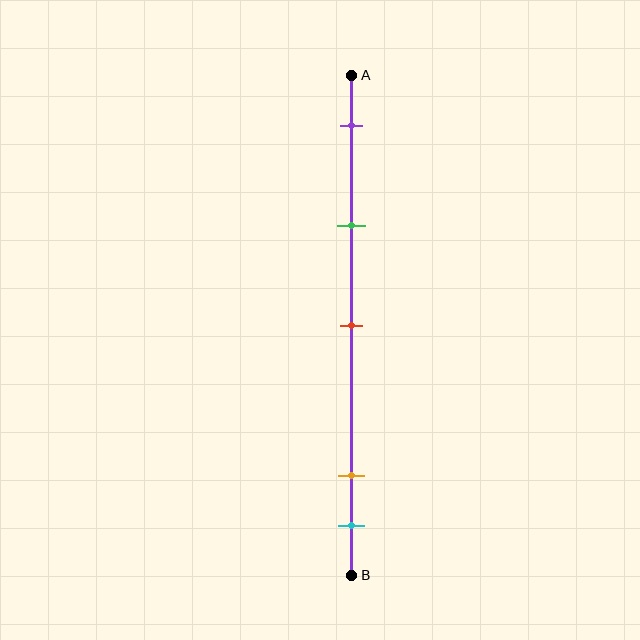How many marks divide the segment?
There are 5 marks dividing the segment.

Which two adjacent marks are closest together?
The orange and cyan marks are the closest adjacent pair.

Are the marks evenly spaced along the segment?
No, the marks are not evenly spaced.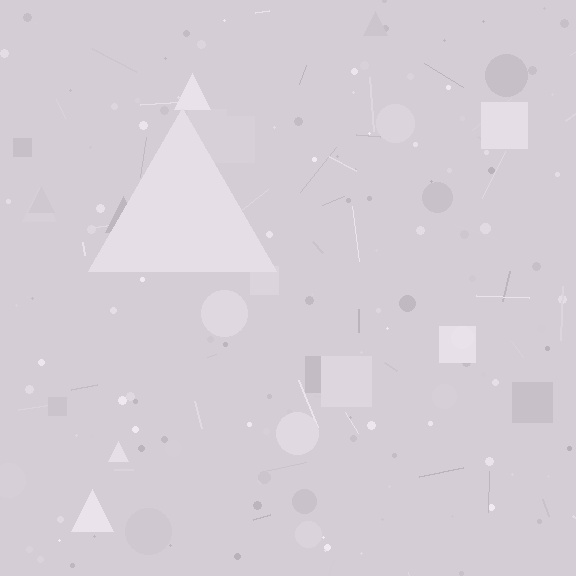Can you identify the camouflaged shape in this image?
The camouflaged shape is a triangle.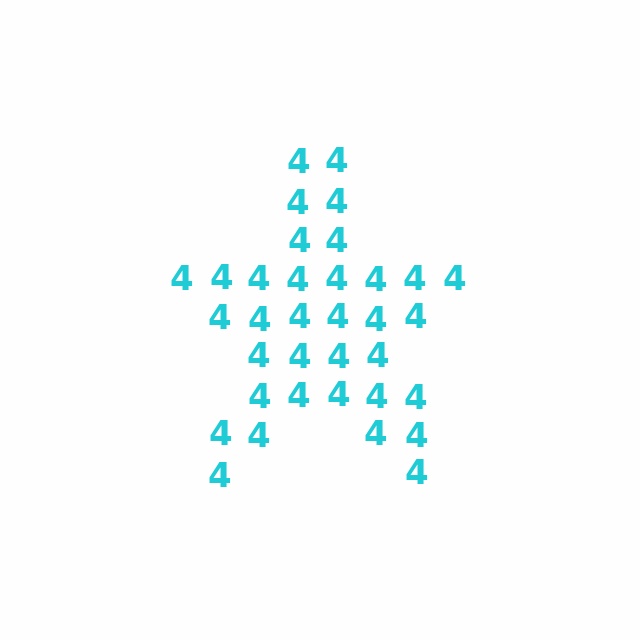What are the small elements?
The small elements are digit 4's.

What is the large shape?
The large shape is a star.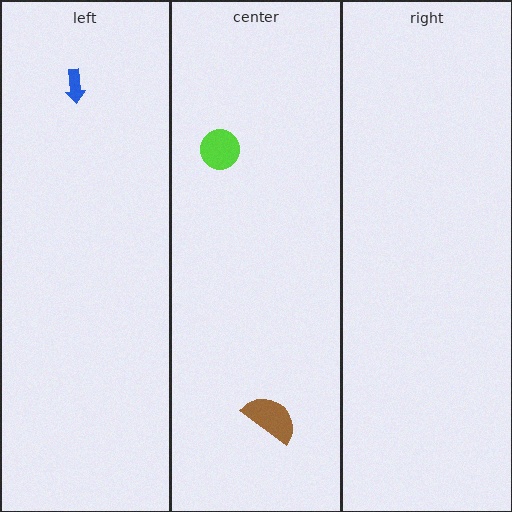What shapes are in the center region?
The lime circle, the brown semicircle.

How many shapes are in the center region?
2.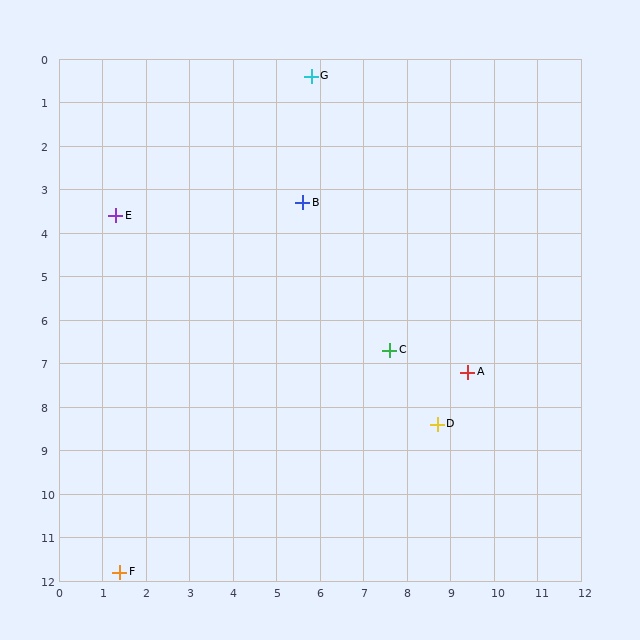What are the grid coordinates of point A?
Point A is at approximately (9.4, 7.2).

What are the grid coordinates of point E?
Point E is at approximately (1.3, 3.6).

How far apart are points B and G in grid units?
Points B and G are about 2.9 grid units apart.